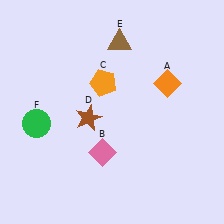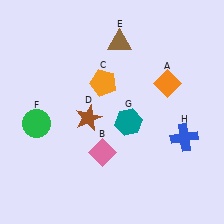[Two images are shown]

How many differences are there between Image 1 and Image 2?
There are 2 differences between the two images.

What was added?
A teal hexagon (G), a blue cross (H) were added in Image 2.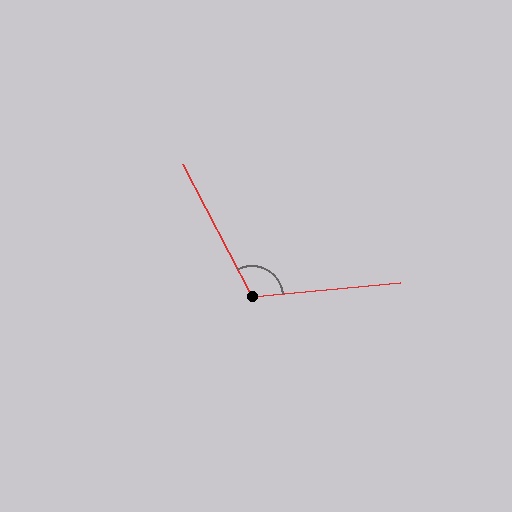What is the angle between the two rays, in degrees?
Approximately 112 degrees.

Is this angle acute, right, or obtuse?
It is obtuse.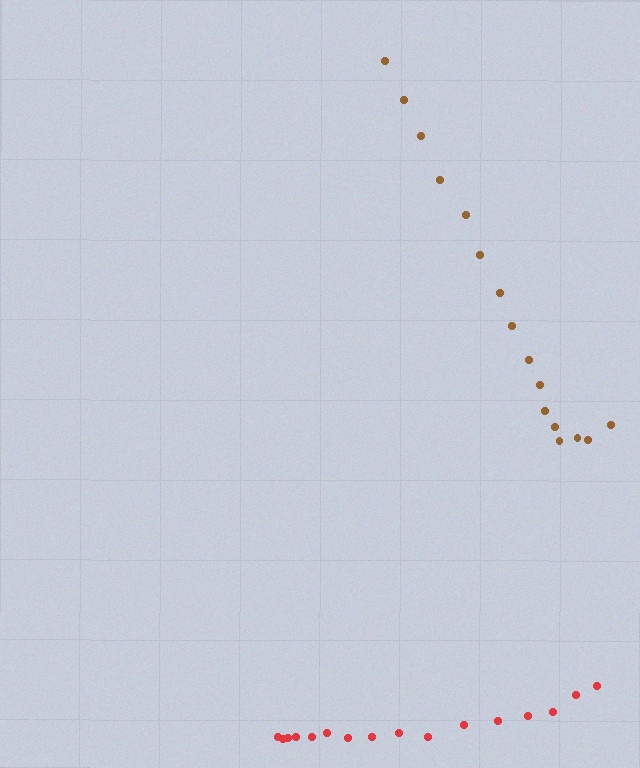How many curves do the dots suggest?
There are 2 distinct paths.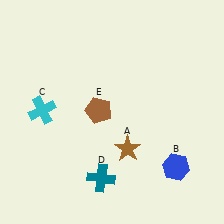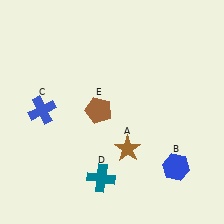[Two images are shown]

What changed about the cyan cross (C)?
In Image 1, C is cyan. In Image 2, it changed to blue.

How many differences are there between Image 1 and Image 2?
There is 1 difference between the two images.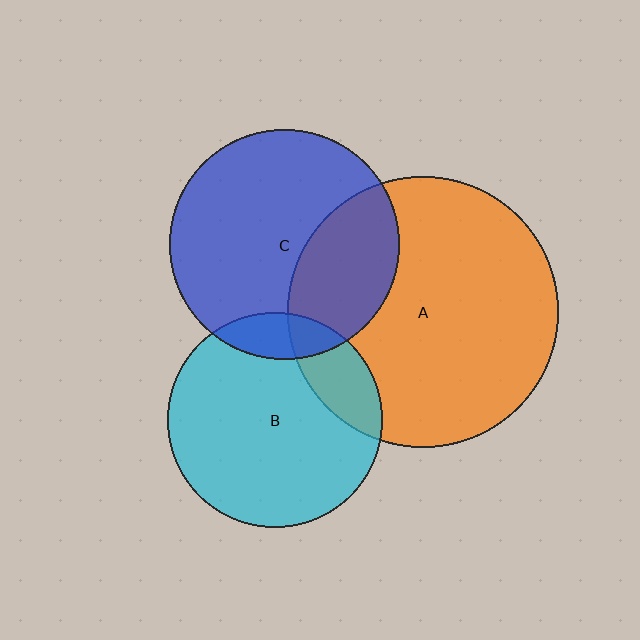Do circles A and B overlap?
Yes.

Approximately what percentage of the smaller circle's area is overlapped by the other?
Approximately 20%.